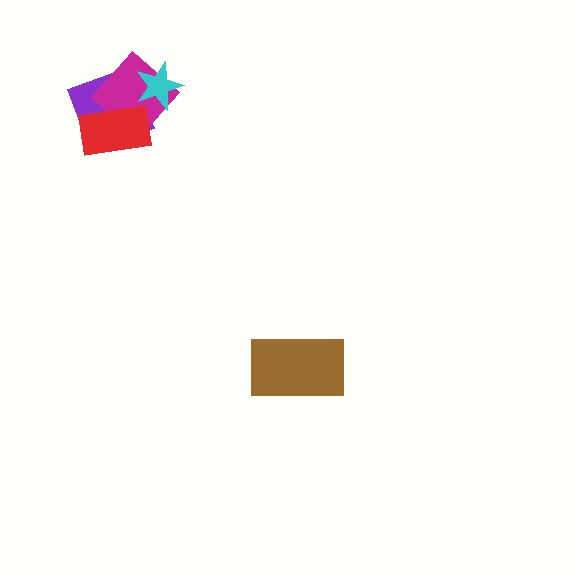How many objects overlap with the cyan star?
2 objects overlap with the cyan star.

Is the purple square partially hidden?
Yes, it is partially covered by another shape.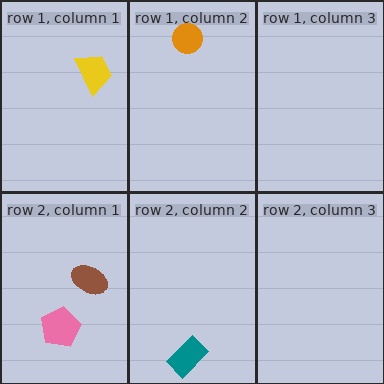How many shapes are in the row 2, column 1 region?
2.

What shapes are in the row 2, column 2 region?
The teal rectangle.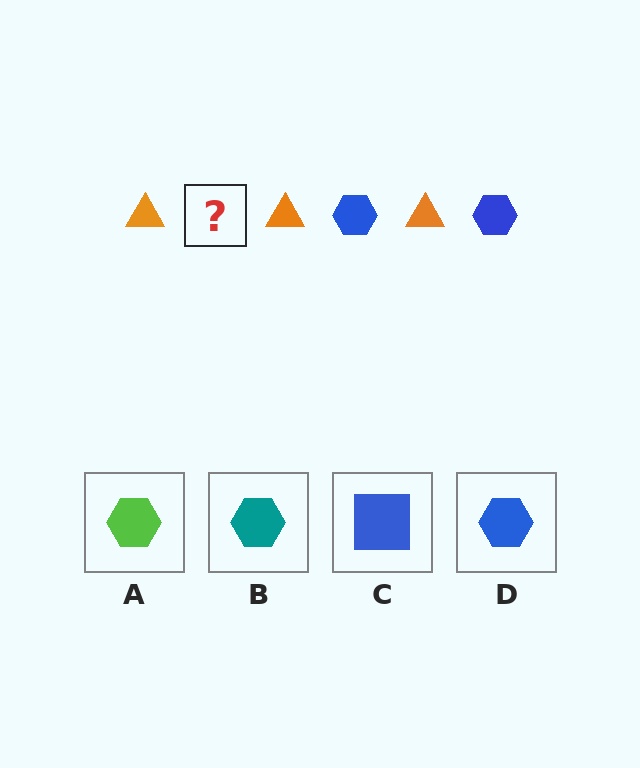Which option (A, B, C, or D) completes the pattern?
D.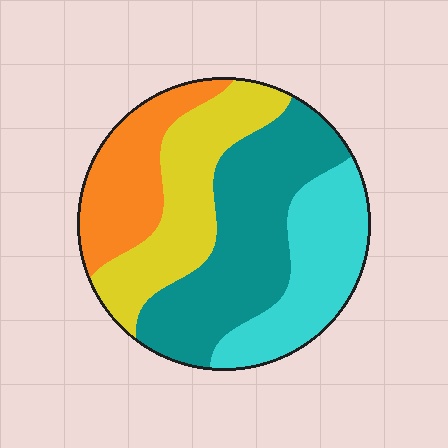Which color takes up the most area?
Teal, at roughly 35%.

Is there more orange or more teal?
Teal.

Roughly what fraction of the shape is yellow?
Yellow covers around 25% of the shape.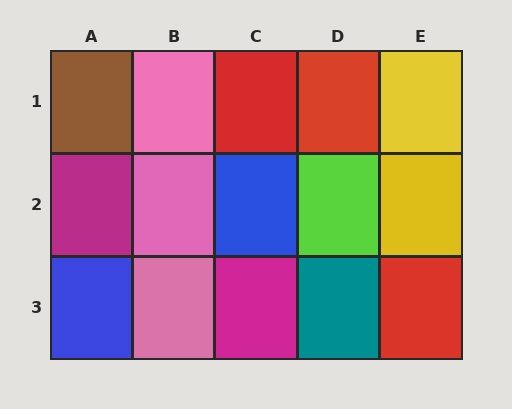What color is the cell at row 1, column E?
Yellow.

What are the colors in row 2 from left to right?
Magenta, pink, blue, lime, yellow.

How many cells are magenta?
2 cells are magenta.